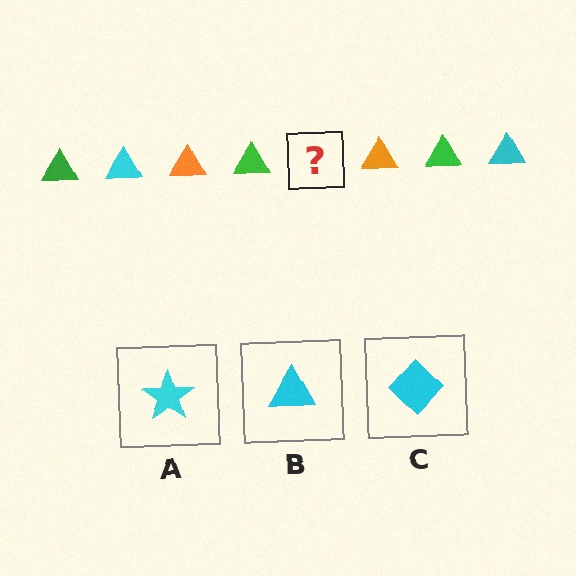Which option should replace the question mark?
Option B.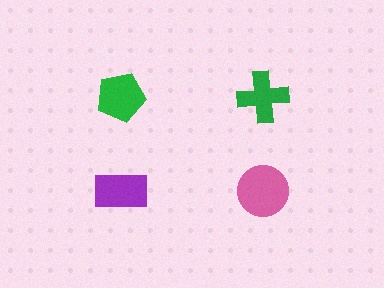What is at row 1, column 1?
A green pentagon.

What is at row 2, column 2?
A pink circle.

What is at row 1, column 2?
A green cross.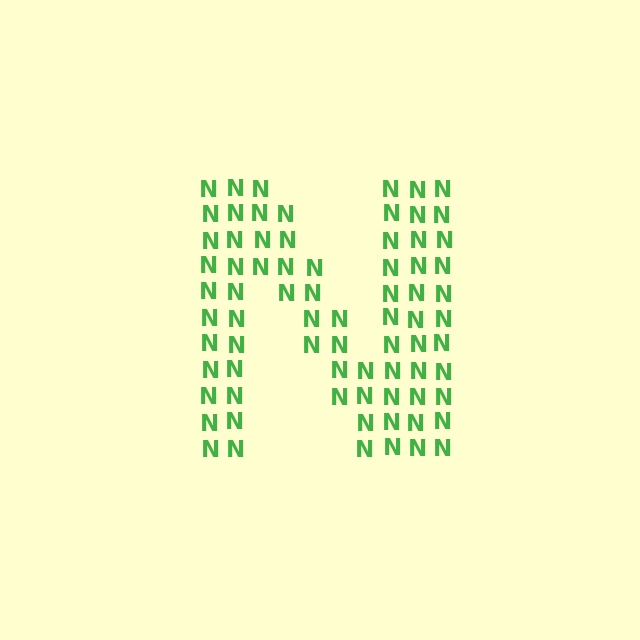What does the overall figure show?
The overall figure shows the letter N.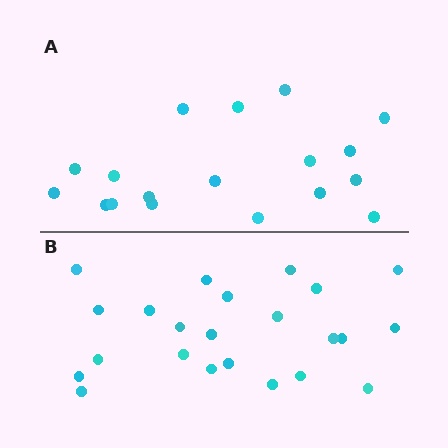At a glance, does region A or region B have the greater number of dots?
Region B (the bottom region) has more dots.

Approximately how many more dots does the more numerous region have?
Region B has about 5 more dots than region A.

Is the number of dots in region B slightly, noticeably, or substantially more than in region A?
Region B has noticeably more, but not dramatically so. The ratio is roughly 1.3 to 1.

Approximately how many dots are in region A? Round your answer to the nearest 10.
About 20 dots. (The exact count is 18, which rounds to 20.)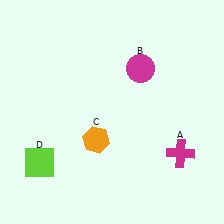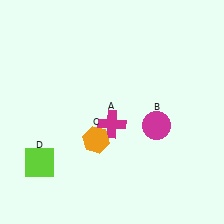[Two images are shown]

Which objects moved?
The objects that moved are: the magenta cross (A), the magenta circle (B).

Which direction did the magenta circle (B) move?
The magenta circle (B) moved down.